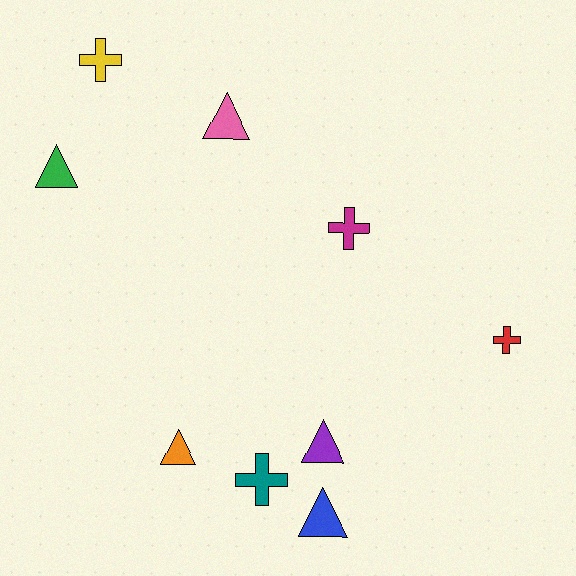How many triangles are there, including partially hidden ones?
There are 5 triangles.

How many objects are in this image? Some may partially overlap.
There are 9 objects.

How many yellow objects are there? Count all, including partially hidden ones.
There is 1 yellow object.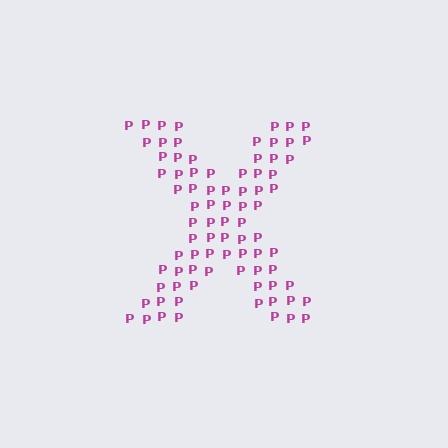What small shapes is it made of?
It is made of small letter P's.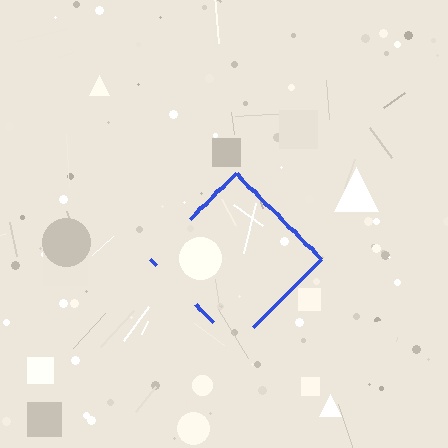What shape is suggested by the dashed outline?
The dashed outline suggests a diamond.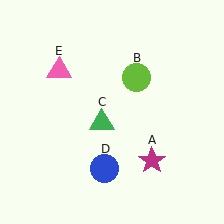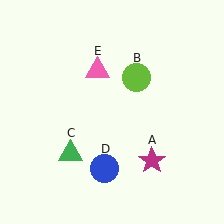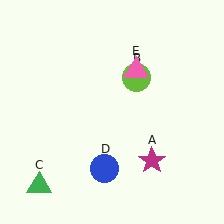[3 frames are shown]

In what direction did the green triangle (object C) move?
The green triangle (object C) moved down and to the left.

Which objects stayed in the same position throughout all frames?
Magenta star (object A) and lime circle (object B) and blue circle (object D) remained stationary.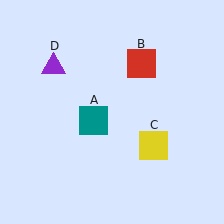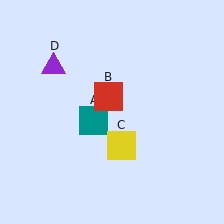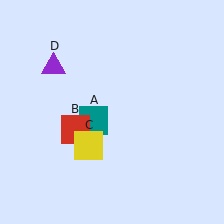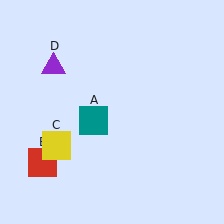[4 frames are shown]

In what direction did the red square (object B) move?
The red square (object B) moved down and to the left.